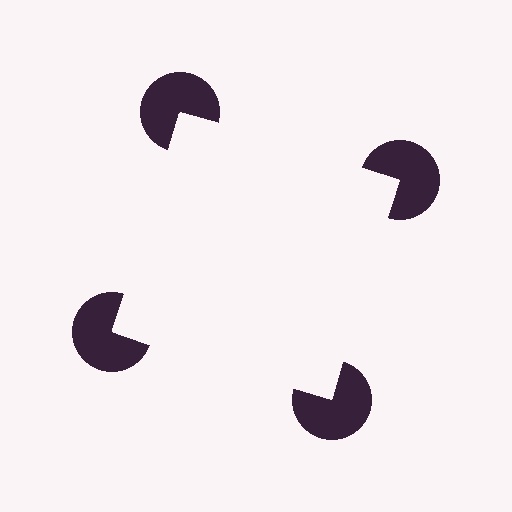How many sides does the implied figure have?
4 sides.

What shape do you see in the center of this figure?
An illusory square — its edges are inferred from the aligned wedge cuts in the pac-man discs, not physically drawn.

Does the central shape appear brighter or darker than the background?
It typically appears slightly brighter than the background, even though no actual brightness change is drawn.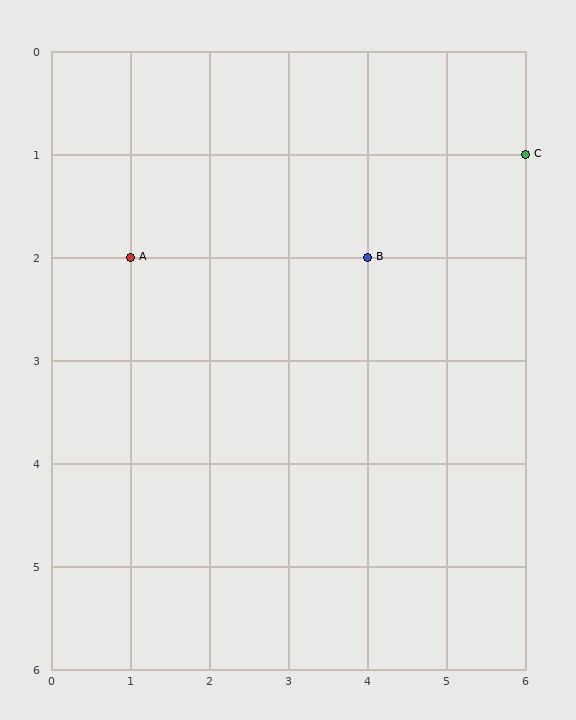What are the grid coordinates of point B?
Point B is at grid coordinates (4, 2).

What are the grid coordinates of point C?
Point C is at grid coordinates (6, 1).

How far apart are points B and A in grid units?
Points B and A are 3 columns apart.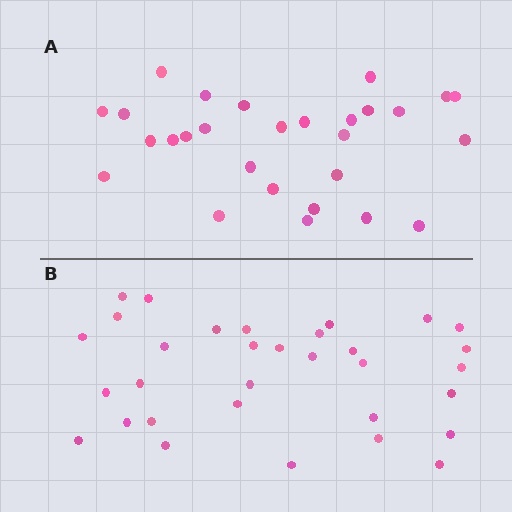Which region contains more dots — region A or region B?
Region B (the bottom region) has more dots.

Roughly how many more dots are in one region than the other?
Region B has about 4 more dots than region A.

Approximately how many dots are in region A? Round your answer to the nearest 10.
About 30 dots. (The exact count is 28, which rounds to 30.)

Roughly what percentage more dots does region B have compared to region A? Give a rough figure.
About 15% more.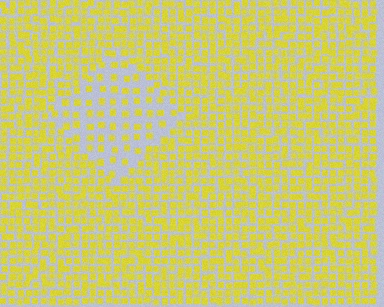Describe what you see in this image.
The image contains small yellow elements arranged at two different densities. A diamond-shaped region is visible where the elements are less densely packed than the surrounding area.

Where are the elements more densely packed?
The elements are more densely packed outside the diamond boundary.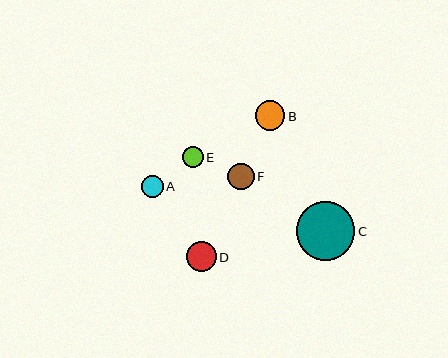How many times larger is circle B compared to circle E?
Circle B is approximately 1.4 times the size of circle E.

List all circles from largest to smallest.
From largest to smallest: C, D, B, F, A, E.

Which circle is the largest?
Circle C is the largest with a size of approximately 58 pixels.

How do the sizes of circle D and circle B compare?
Circle D and circle B are approximately the same size.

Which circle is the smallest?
Circle E is the smallest with a size of approximately 21 pixels.